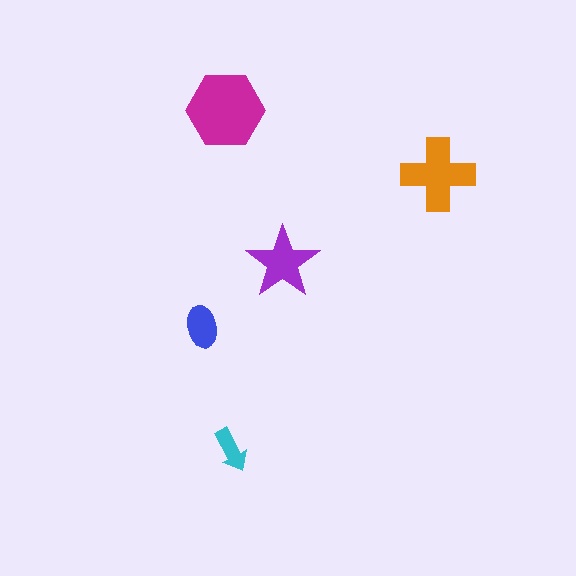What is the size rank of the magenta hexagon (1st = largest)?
1st.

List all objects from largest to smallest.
The magenta hexagon, the orange cross, the purple star, the blue ellipse, the cyan arrow.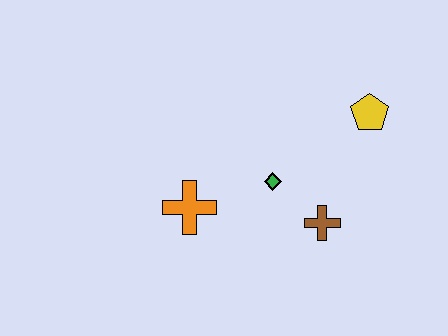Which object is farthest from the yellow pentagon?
The orange cross is farthest from the yellow pentagon.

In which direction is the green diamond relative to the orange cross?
The green diamond is to the right of the orange cross.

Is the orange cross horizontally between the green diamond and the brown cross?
No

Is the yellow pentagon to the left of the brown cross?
No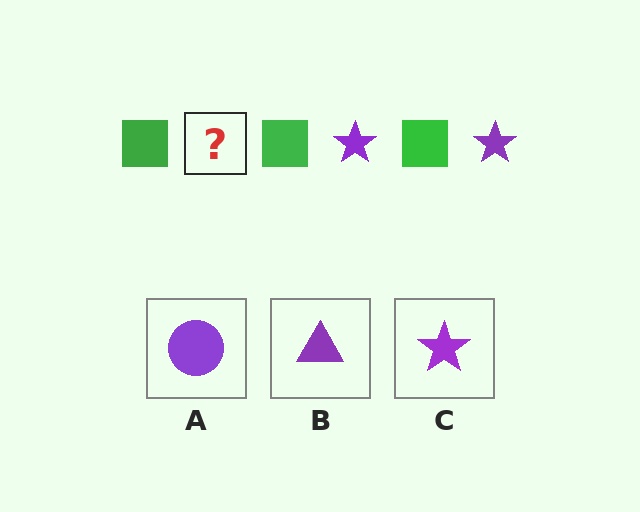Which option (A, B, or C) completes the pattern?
C.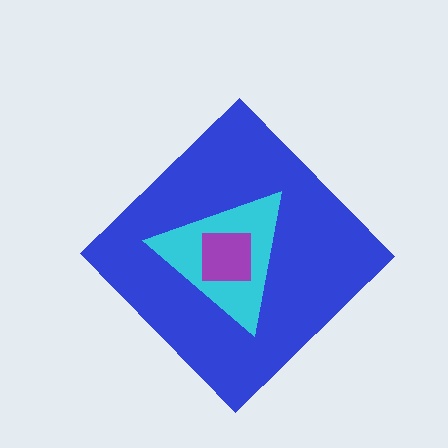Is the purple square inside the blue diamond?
Yes.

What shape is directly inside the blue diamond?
The cyan triangle.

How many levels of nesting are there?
3.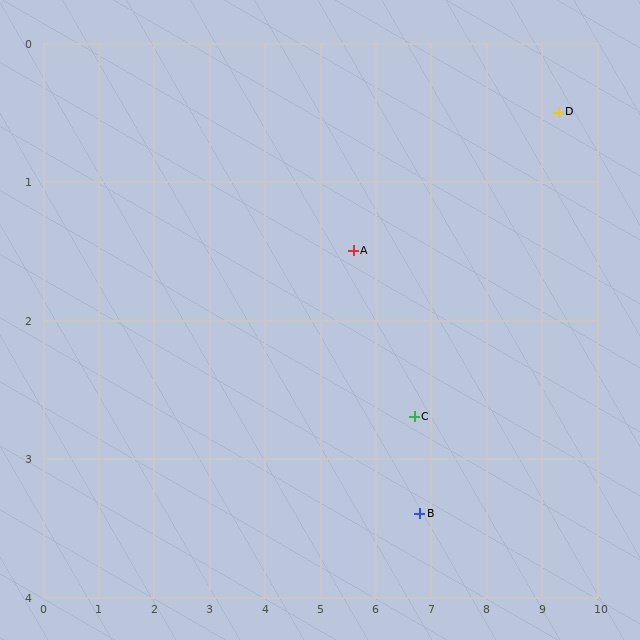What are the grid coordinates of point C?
Point C is at approximately (6.7, 2.7).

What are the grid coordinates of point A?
Point A is at approximately (5.6, 1.5).